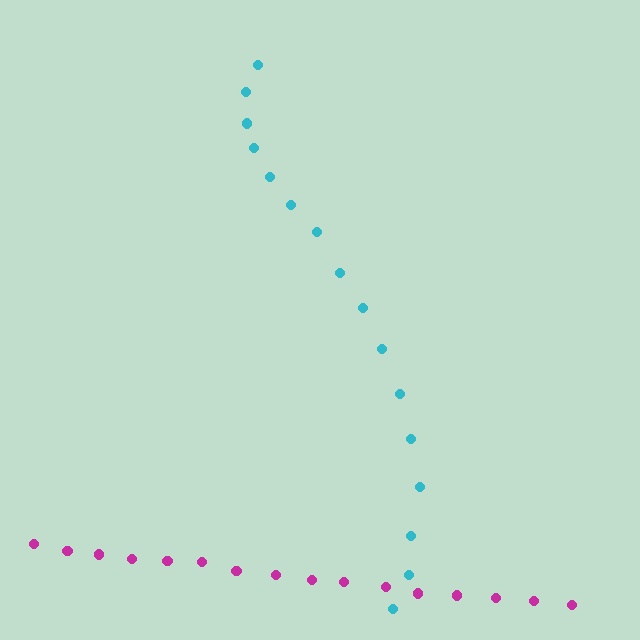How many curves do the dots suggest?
There are 2 distinct paths.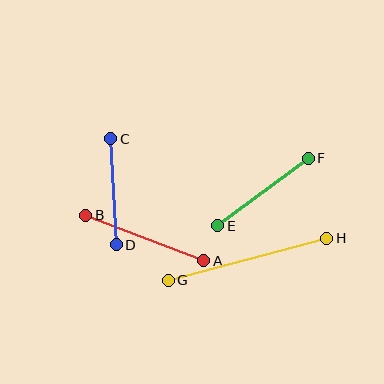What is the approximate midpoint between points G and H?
The midpoint is at approximately (247, 259) pixels.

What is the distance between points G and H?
The distance is approximately 164 pixels.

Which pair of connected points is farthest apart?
Points G and H are farthest apart.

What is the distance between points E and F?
The distance is approximately 113 pixels.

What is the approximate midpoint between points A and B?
The midpoint is at approximately (145, 238) pixels.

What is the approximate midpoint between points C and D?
The midpoint is at approximately (113, 192) pixels.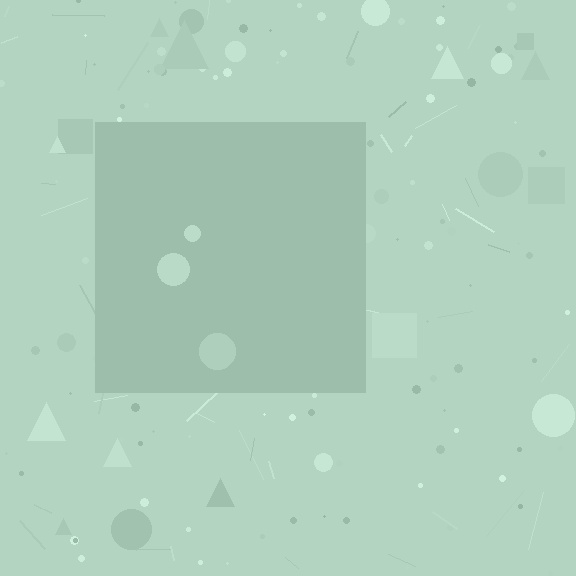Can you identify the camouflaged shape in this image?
The camouflaged shape is a square.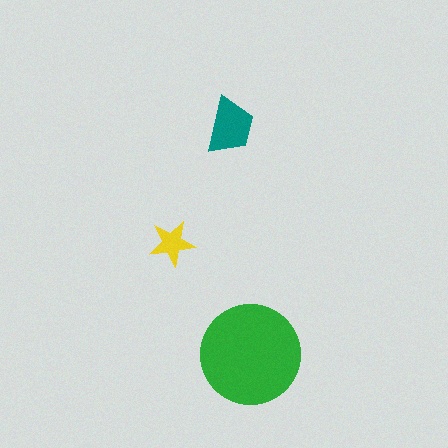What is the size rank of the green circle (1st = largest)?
1st.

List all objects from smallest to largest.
The yellow star, the teal trapezoid, the green circle.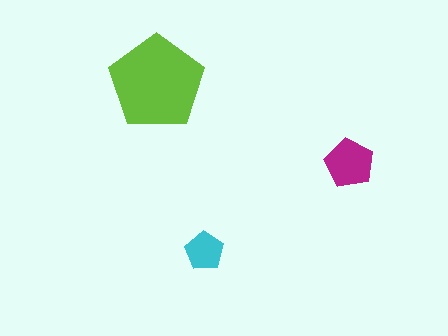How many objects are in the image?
There are 3 objects in the image.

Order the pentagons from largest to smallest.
the lime one, the magenta one, the cyan one.